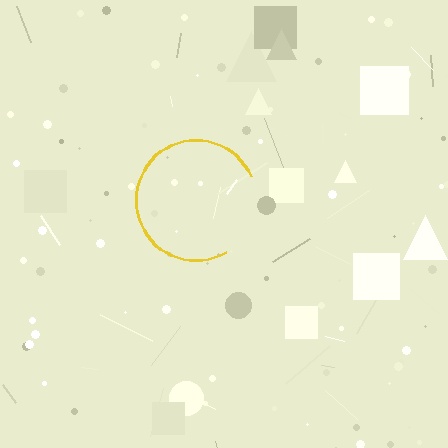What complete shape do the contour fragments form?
The contour fragments form a circle.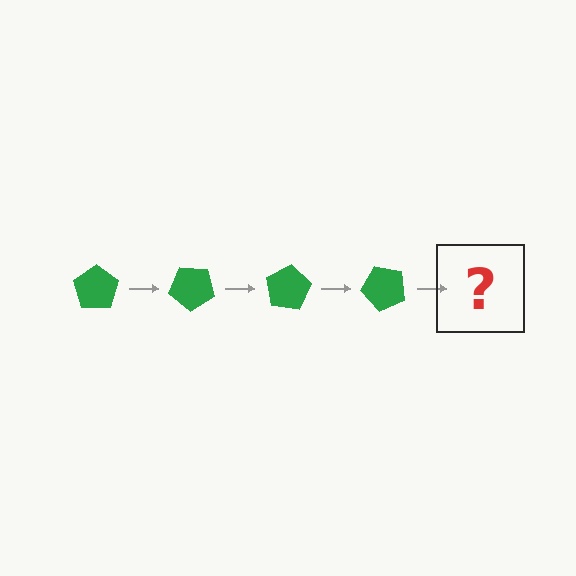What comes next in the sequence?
The next element should be a green pentagon rotated 160 degrees.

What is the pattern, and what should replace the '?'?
The pattern is that the pentagon rotates 40 degrees each step. The '?' should be a green pentagon rotated 160 degrees.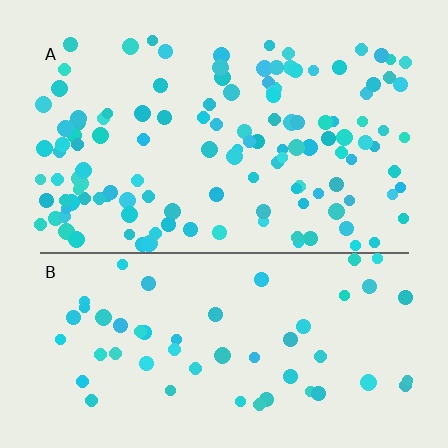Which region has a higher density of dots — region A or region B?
A (the top).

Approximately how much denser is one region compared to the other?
Approximately 2.3× — region A over region B.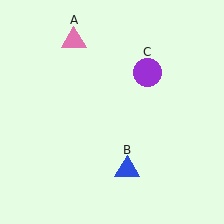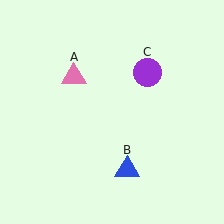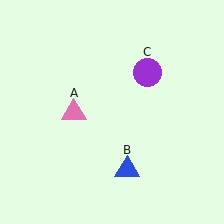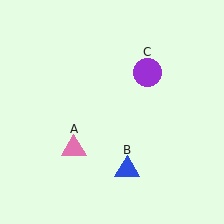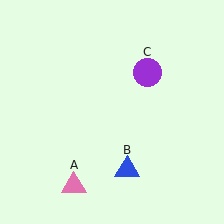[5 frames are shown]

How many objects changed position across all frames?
1 object changed position: pink triangle (object A).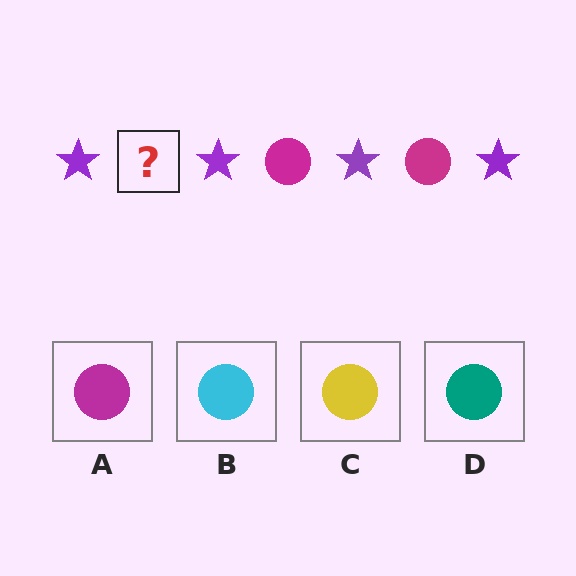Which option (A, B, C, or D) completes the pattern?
A.